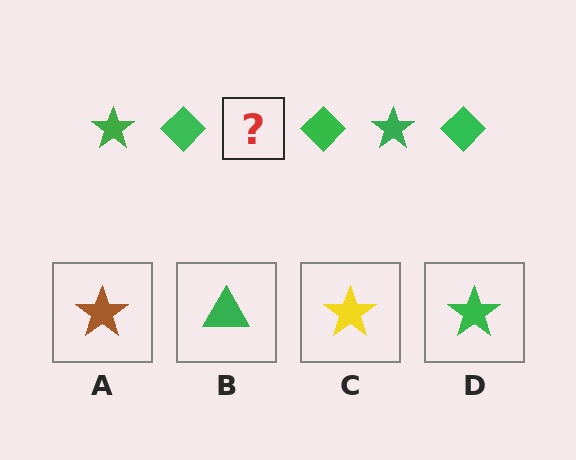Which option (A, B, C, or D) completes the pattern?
D.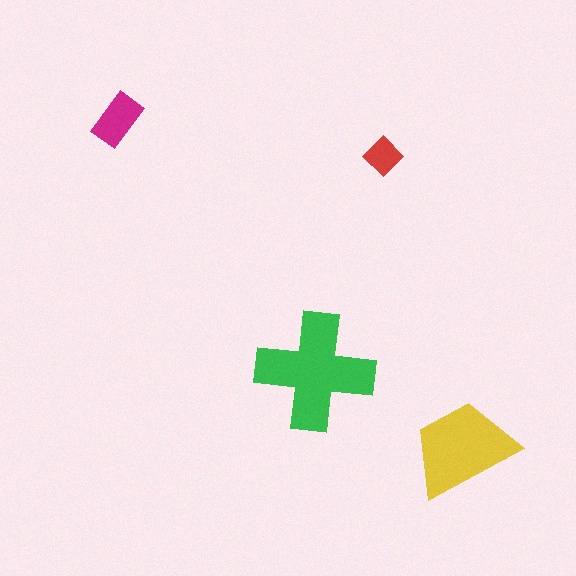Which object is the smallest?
The red diamond.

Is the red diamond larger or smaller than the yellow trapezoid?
Smaller.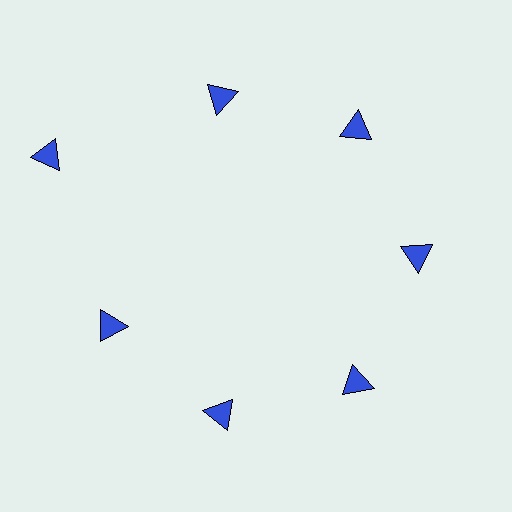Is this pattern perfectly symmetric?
No. The 7 blue triangles are arranged in a ring, but one element near the 10 o'clock position is pushed outward from the center, breaking the 7-fold rotational symmetry.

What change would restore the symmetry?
The symmetry would be restored by moving it inward, back onto the ring so that all 7 triangles sit at equal angles and equal distance from the center.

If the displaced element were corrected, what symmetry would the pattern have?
It would have 7-fold rotational symmetry — the pattern would map onto itself every 51 degrees.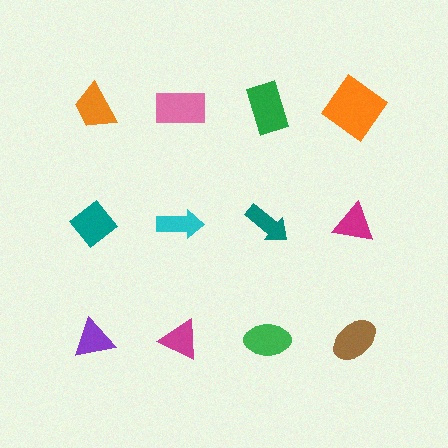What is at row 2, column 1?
A teal diamond.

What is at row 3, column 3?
A green ellipse.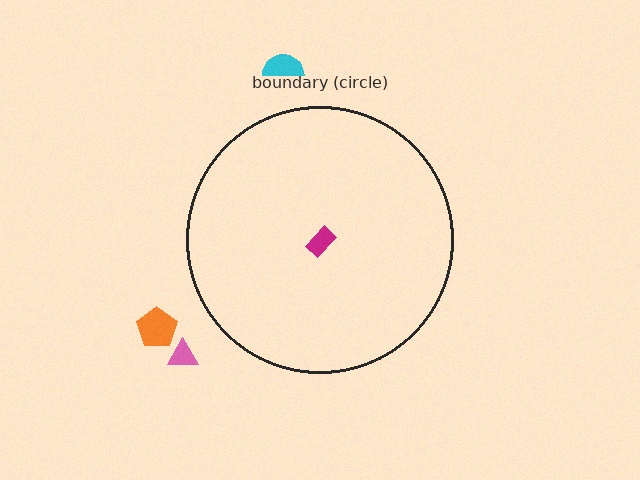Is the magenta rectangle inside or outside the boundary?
Inside.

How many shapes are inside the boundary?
1 inside, 3 outside.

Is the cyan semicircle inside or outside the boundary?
Outside.